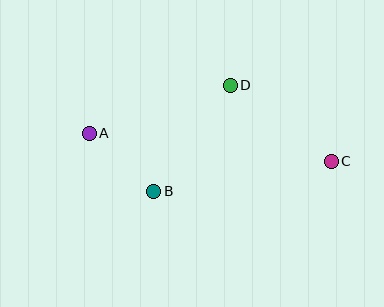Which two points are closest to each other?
Points A and B are closest to each other.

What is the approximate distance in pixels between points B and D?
The distance between B and D is approximately 131 pixels.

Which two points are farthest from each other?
Points A and C are farthest from each other.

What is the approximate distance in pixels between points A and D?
The distance between A and D is approximately 149 pixels.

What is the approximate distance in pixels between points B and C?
The distance between B and C is approximately 180 pixels.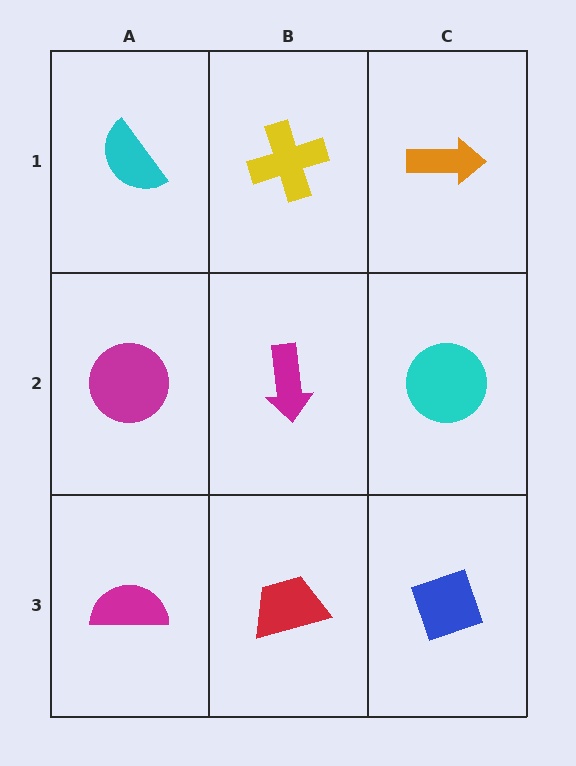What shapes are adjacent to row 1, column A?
A magenta circle (row 2, column A), a yellow cross (row 1, column B).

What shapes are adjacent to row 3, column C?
A cyan circle (row 2, column C), a red trapezoid (row 3, column B).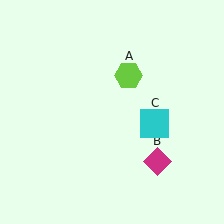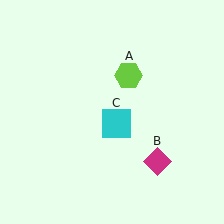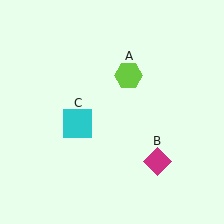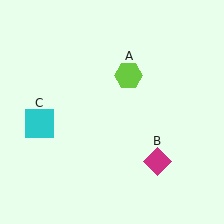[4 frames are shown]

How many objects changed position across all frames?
1 object changed position: cyan square (object C).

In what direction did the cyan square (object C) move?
The cyan square (object C) moved left.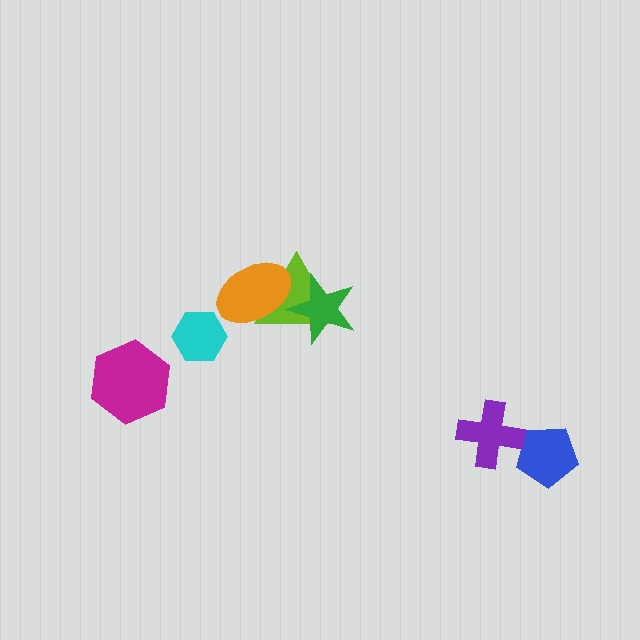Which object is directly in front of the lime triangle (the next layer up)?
The green star is directly in front of the lime triangle.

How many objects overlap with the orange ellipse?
1 object overlaps with the orange ellipse.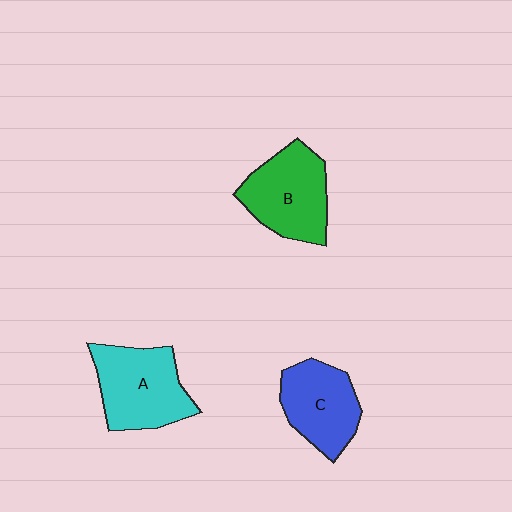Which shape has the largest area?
Shape A (cyan).